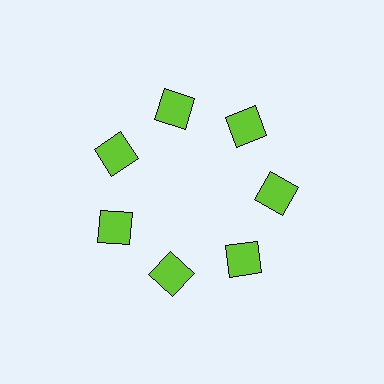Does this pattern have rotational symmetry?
Yes, this pattern has 7-fold rotational symmetry. It looks the same after rotating 51 degrees around the center.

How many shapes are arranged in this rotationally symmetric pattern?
There are 7 shapes, arranged in 7 groups of 1.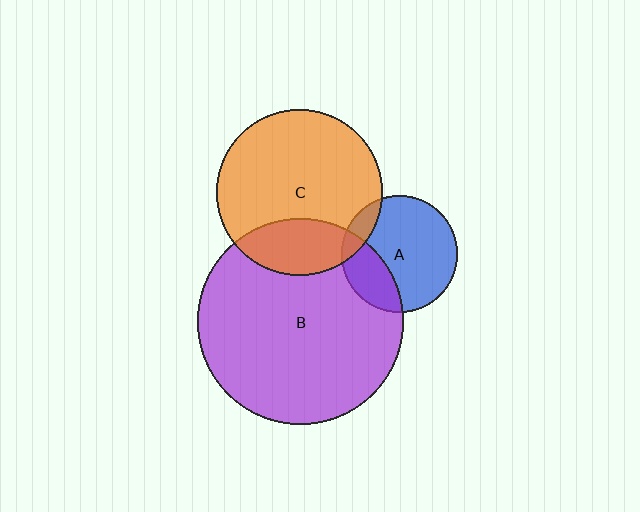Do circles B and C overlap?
Yes.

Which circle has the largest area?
Circle B (purple).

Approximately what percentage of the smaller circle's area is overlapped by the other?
Approximately 25%.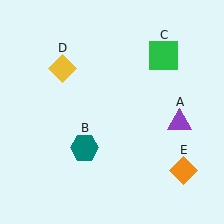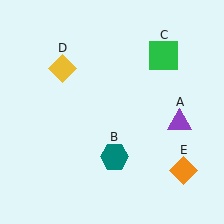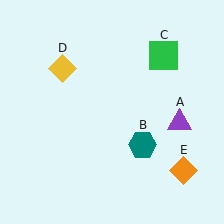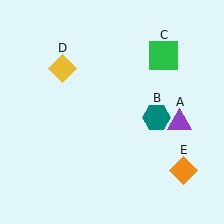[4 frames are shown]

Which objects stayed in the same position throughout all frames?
Purple triangle (object A) and green square (object C) and yellow diamond (object D) and orange diamond (object E) remained stationary.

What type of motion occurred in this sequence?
The teal hexagon (object B) rotated counterclockwise around the center of the scene.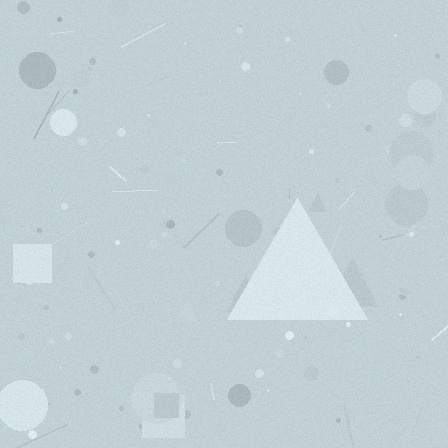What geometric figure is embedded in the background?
A triangle is embedded in the background.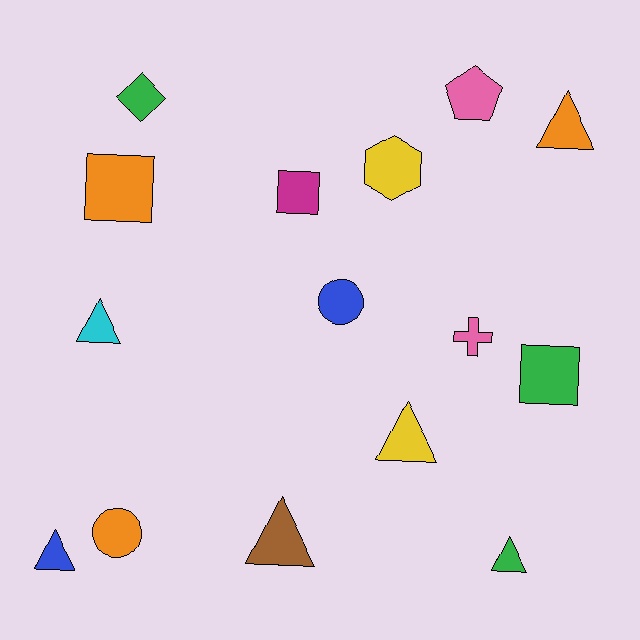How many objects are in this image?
There are 15 objects.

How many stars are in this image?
There are no stars.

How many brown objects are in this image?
There is 1 brown object.